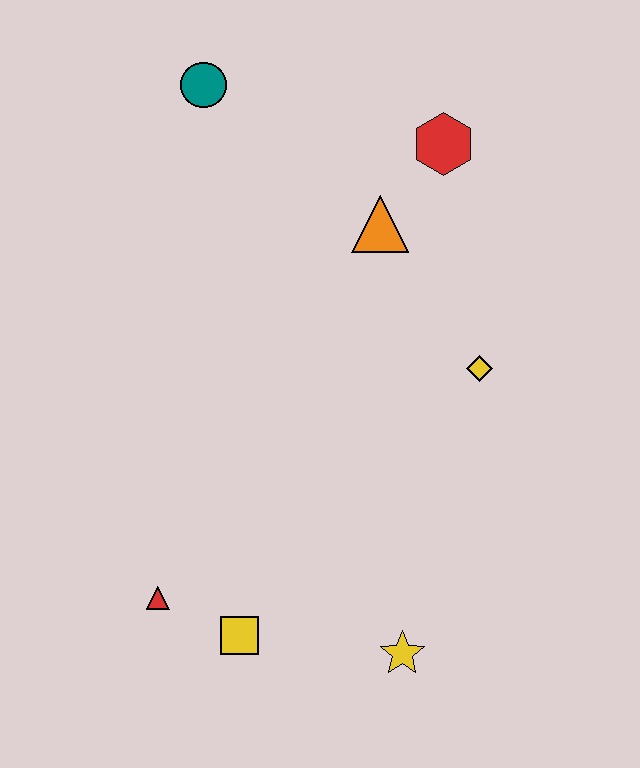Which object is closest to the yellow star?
The yellow square is closest to the yellow star.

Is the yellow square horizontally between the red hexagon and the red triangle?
Yes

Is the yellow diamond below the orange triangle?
Yes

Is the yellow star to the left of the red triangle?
No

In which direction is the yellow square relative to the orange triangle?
The yellow square is below the orange triangle.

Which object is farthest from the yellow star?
The teal circle is farthest from the yellow star.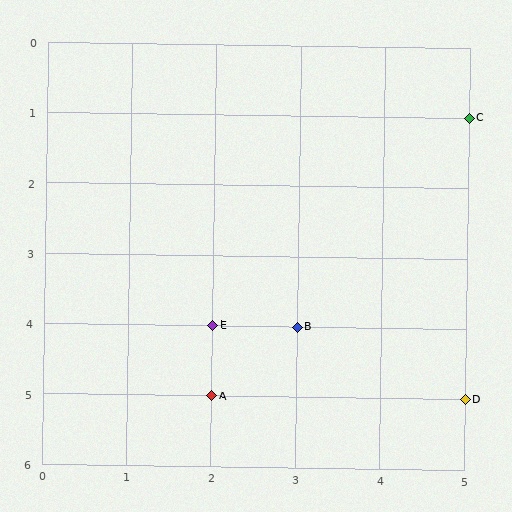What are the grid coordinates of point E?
Point E is at grid coordinates (2, 4).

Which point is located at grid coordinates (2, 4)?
Point E is at (2, 4).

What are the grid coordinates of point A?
Point A is at grid coordinates (2, 5).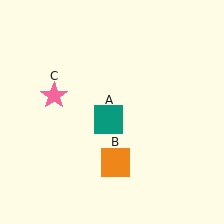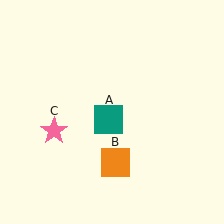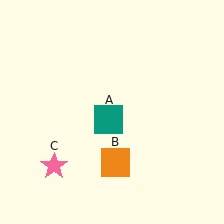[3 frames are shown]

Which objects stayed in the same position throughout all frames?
Teal square (object A) and orange square (object B) remained stationary.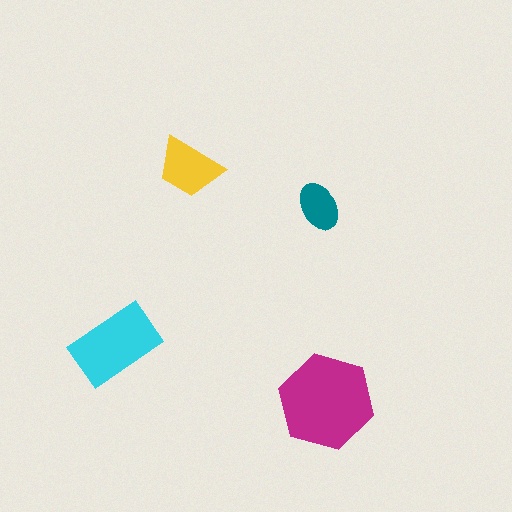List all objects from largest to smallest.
The magenta hexagon, the cyan rectangle, the yellow trapezoid, the teal ellipse.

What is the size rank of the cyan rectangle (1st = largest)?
2nd.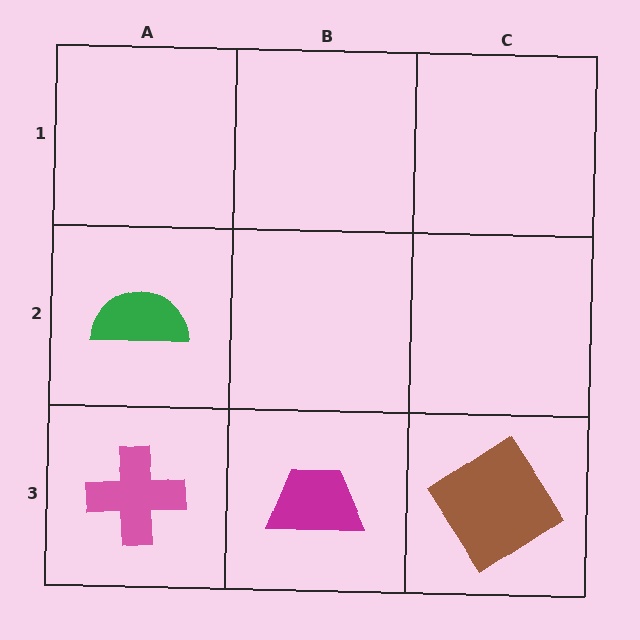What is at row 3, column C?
A brown diamond.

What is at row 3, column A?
A pink cross.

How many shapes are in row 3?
3 shapes.